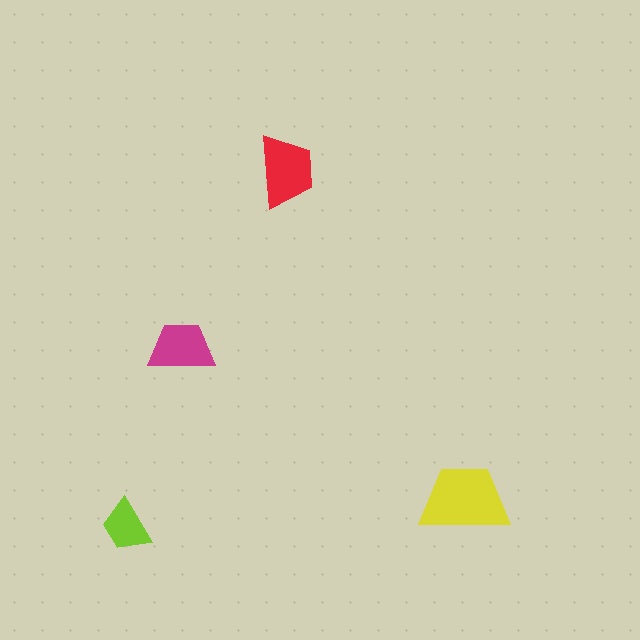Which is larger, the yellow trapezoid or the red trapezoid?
The yellow one.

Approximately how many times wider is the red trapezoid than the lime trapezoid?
About 1.5 times wider.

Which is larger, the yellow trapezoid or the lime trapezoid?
The yellow one.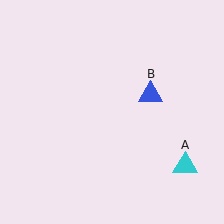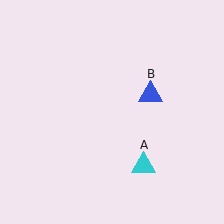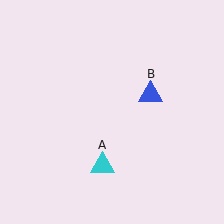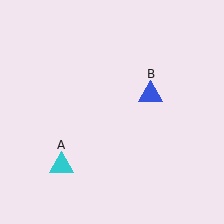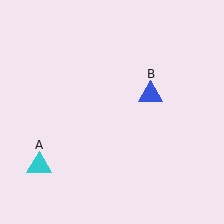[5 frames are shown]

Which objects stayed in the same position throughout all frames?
Blue triangle (object B) remained stationary.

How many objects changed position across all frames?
1 object changed position: cyan triangle (object A).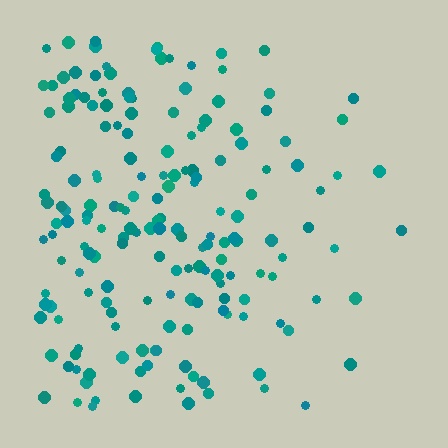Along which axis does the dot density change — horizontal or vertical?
Horizontal.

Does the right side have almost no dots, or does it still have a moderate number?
Still a moderate number, just noticeably fewer than the left.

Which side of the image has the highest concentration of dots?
The left.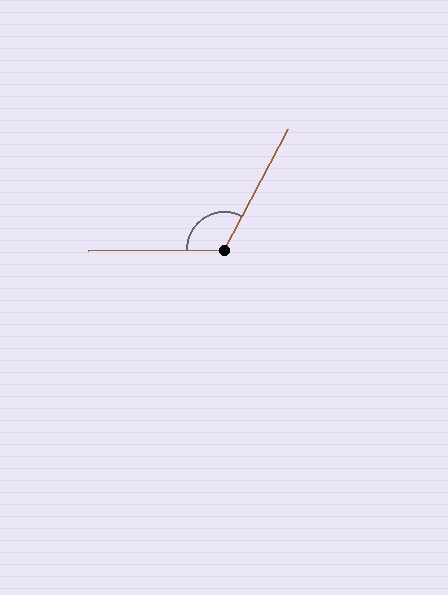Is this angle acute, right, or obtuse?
It is obtuse.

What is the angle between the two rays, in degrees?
Approximately 118 degrees.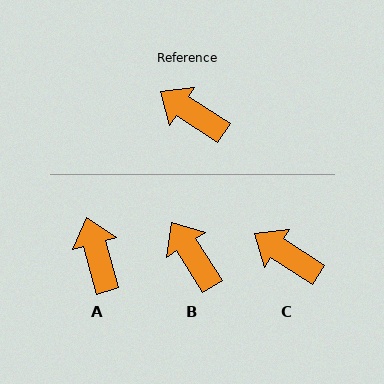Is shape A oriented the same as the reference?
No, it is off by about 41 degrees.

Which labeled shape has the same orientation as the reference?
C.